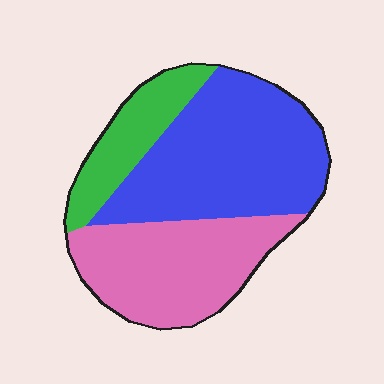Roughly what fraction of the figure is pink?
Pink takes up between a third and a half of the figure.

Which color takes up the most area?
Blue, at roughly 45%.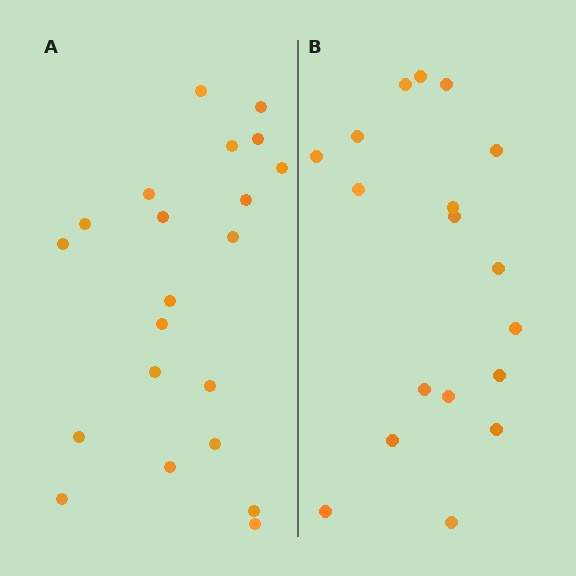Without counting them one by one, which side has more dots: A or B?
Region A (the left region) has more dots.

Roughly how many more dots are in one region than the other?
Region A has just a few more — roughly 2 or 3 more dots than region B.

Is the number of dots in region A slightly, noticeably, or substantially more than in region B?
Region A has only slightly more — the two regions are fairly close. The ratio is roughly 1.2 to 1.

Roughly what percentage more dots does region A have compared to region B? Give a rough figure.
About 15% more.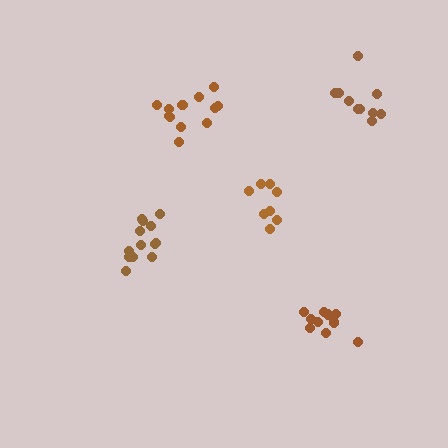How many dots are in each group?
Group 1: 13 dots, Group 2: 8 dots, Group 3: 13 dots, Group 4: 11 dots, Group 5: 10 dots (55 total).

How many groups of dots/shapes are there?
There are 5 groups.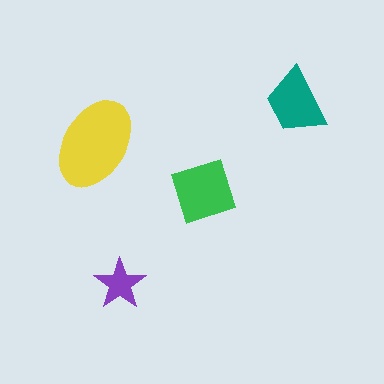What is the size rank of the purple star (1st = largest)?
4th.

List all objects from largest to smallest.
The yellow ellipse, the green square, the teal trapezoid, the purple star.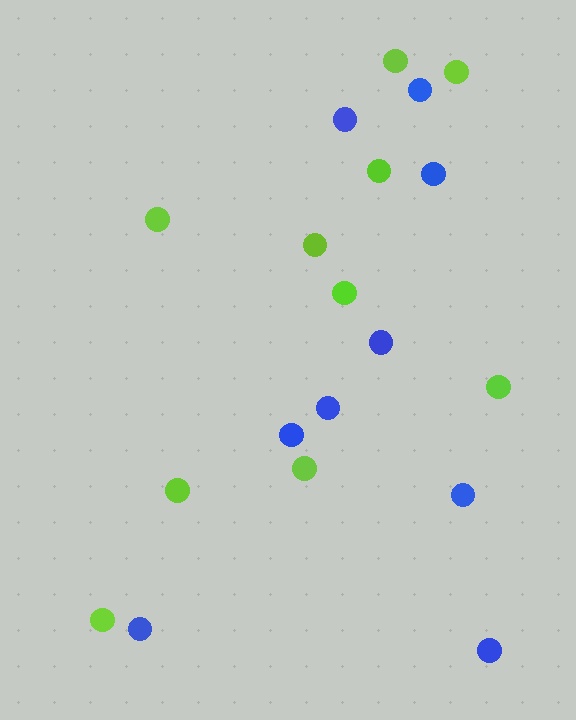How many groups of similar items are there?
There are 2 groups: one group of lime circles (10) and one group of blue circles (9).